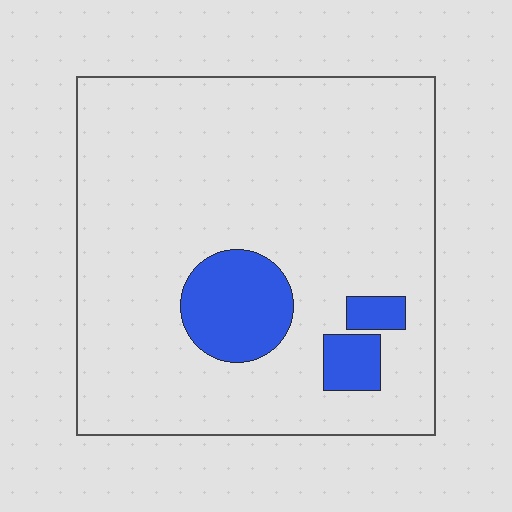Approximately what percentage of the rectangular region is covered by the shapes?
Approximately 10%.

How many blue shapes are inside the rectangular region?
3.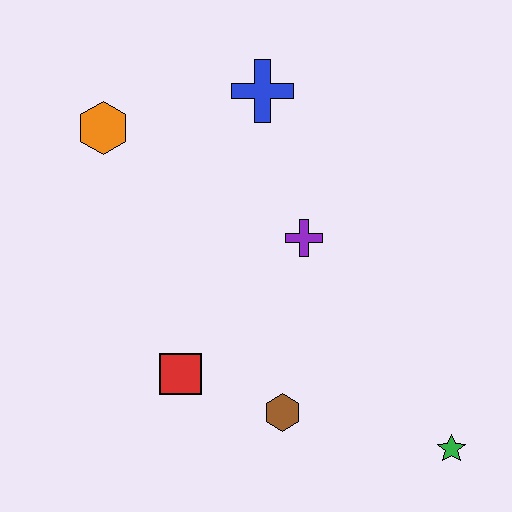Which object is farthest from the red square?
The blue cross is farthest from the red square.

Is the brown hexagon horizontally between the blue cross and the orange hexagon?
No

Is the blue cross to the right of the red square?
Yes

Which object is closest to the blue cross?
The purple cross is closest to the blue cross.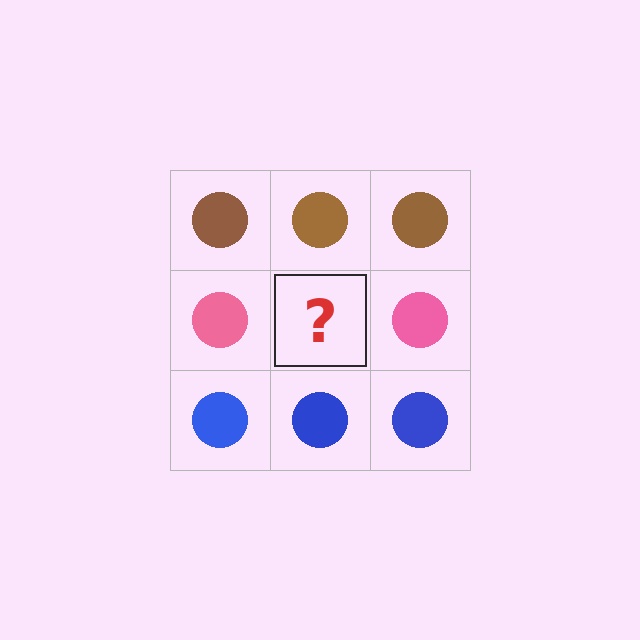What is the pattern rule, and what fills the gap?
The rule is that each row has a consistent color. The gap should be filled with a pink circle.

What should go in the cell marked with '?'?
The missing cell should contain a pink circle.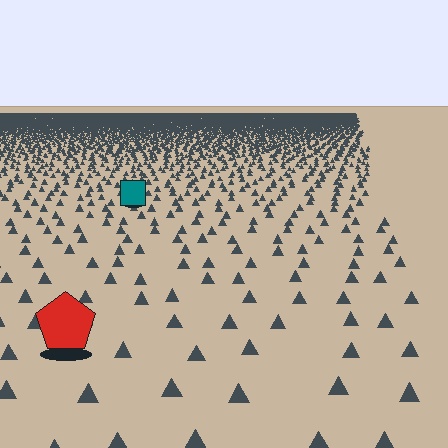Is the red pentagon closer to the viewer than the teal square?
Yes. The red pentagon is closer — you can tell from the texture gradient: the ground texture is coarser near it.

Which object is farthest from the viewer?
The teal square is farthest from the viewer. It appears smaller and the ground texture around it is denser.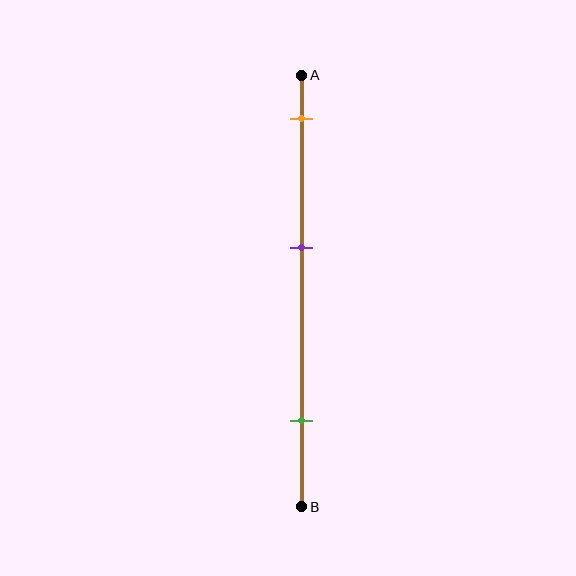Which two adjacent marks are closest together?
The orange and purple marks are the closest adjacent pair.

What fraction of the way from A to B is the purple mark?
The purple mark is approximately 40% (0.4) of the way from A to B.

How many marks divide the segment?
There are 3 marks dividing the segment.